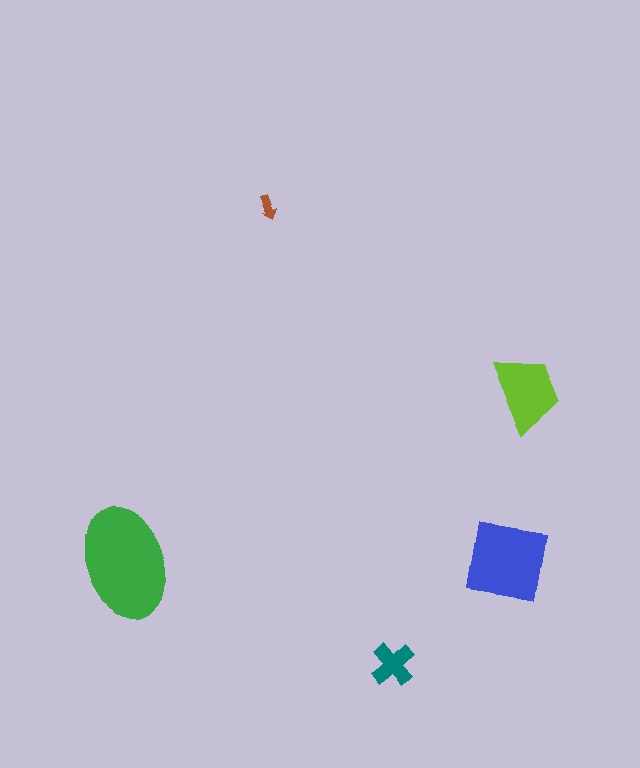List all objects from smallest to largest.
The brown arrow, the teal cross, the lime trapezoid, the blue square, the green ellipse.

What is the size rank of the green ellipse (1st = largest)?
1st.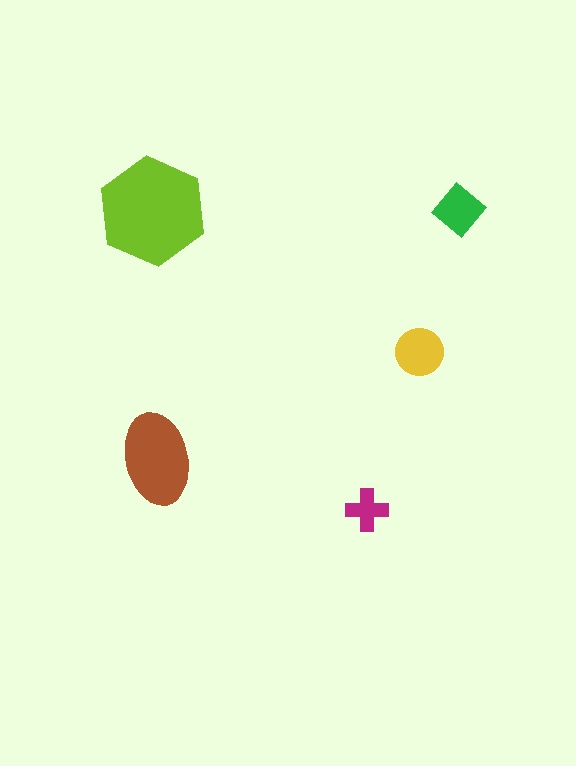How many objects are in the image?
There are 5 objects in the image.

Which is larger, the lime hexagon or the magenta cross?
The lime hexagon.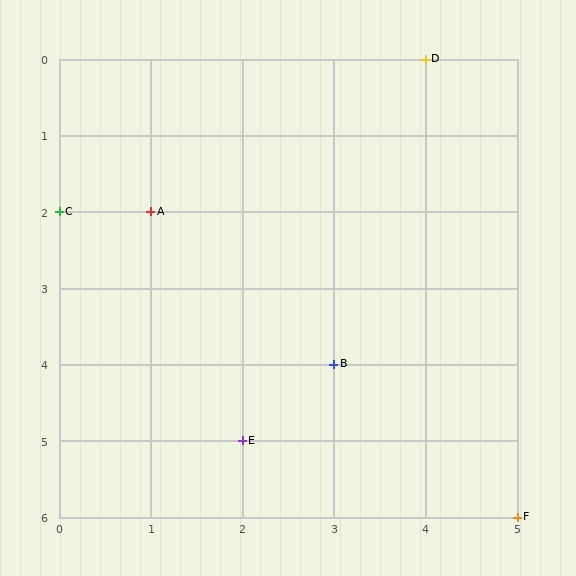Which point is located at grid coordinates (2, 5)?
Point E is at (2, 5).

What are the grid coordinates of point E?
Point E is at grid coordinates (2, 5).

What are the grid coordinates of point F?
Point F is at grid coordinates (5, 6).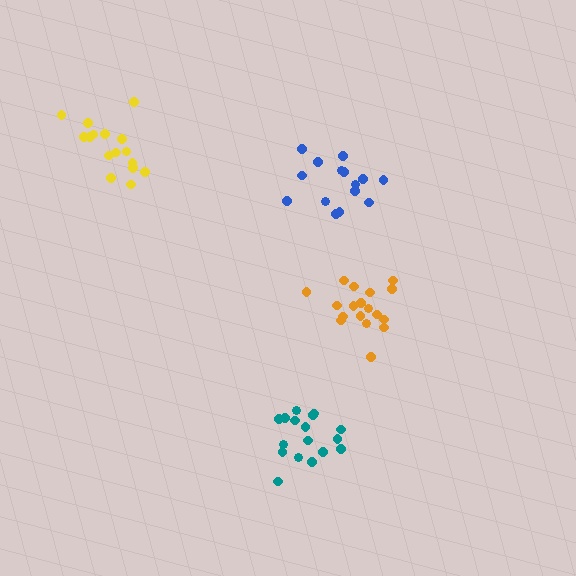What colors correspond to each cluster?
The clusters are colored: teal, blue, orange, yellow.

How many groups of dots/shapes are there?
There are 4 groups.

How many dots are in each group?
Group 1: 17 dots, Group 2: 15 dots, Group 3: 18 dots, Group 4: 16 dots (66 total).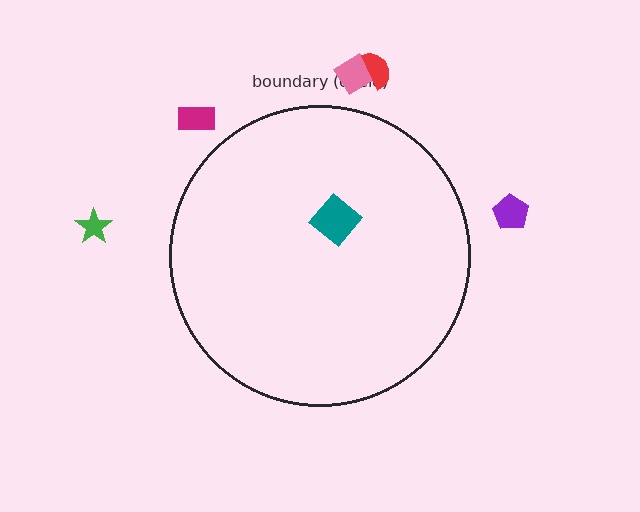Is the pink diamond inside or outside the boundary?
Outside.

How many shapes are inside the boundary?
1 inside, 5 outside.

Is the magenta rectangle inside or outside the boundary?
Outside.